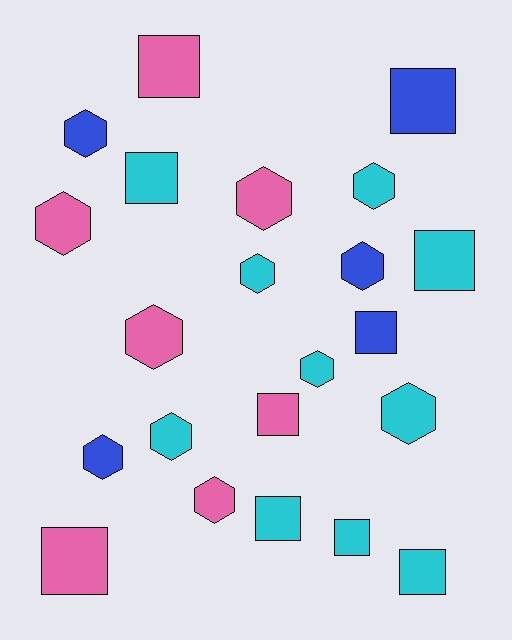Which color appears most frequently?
Cyan, with 10 objects.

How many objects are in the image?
There are 22 objects.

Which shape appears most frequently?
Hexagon, with 12 objects.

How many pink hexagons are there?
There are 4 pink hexagons.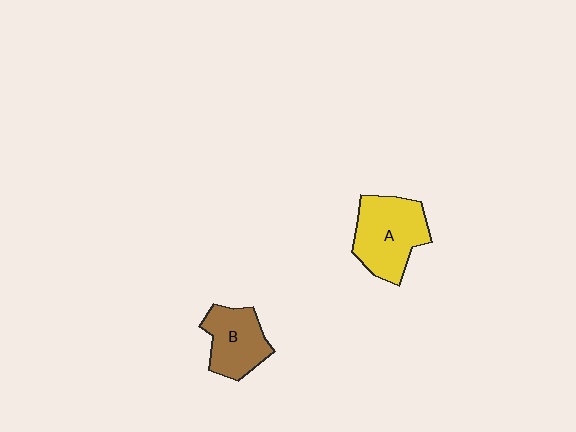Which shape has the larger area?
Shape A (yellow).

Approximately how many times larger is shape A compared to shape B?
Approximately 1.3 times.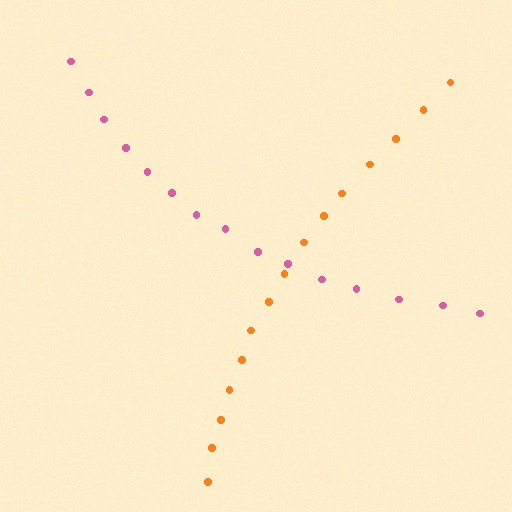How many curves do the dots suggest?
There are 2 distinct paths.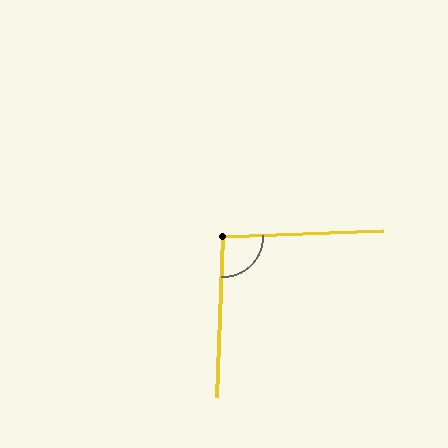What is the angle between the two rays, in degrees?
Approximately 94 degrees.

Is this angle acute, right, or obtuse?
It is approximately a right angle.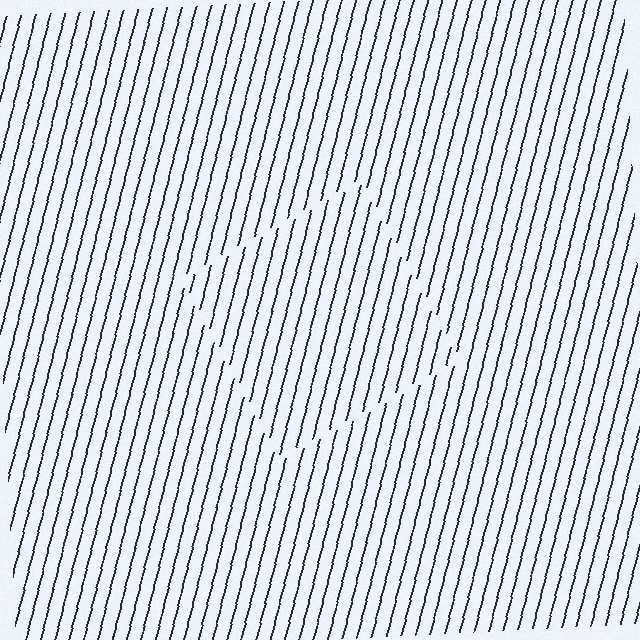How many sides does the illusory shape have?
4 sides — the line-ends trace a square.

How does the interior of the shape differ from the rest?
The interior of the shape contains the same grating, shifted by half a period — the contour is defined by the phase discontinuity where line-ends from the inner and outer gratings abut.